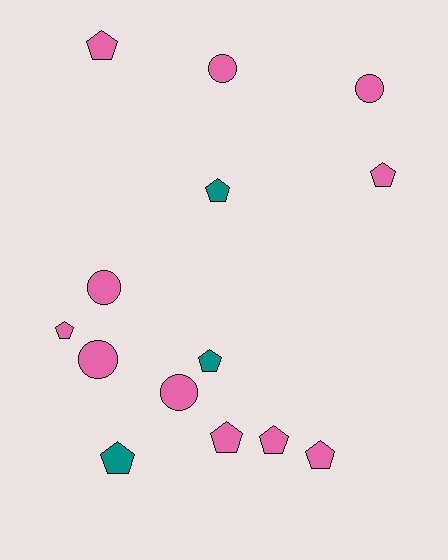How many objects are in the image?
There are 14 objects.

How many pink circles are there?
There are 5 pink circles.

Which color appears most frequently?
Pink, with 11 objects.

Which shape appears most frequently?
Pentagon, with 9 objects.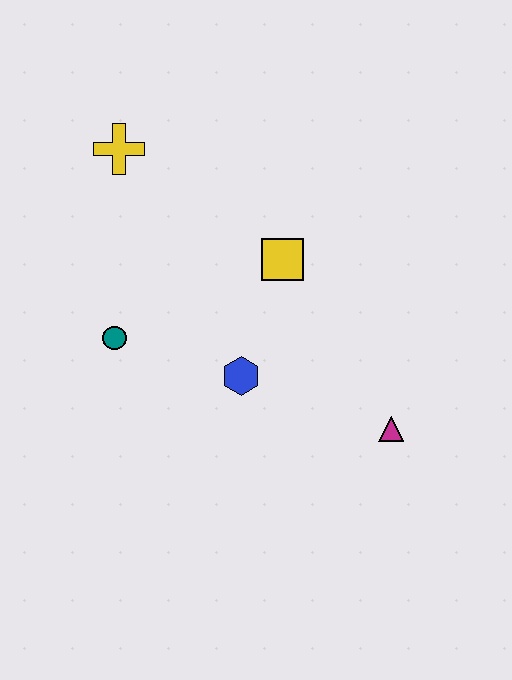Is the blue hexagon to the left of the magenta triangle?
Yes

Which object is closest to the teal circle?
The blue hexagon is closest to the teal circle.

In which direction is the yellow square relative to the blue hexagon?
The yellow square is above the blue hexagon.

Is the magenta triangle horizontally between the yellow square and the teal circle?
No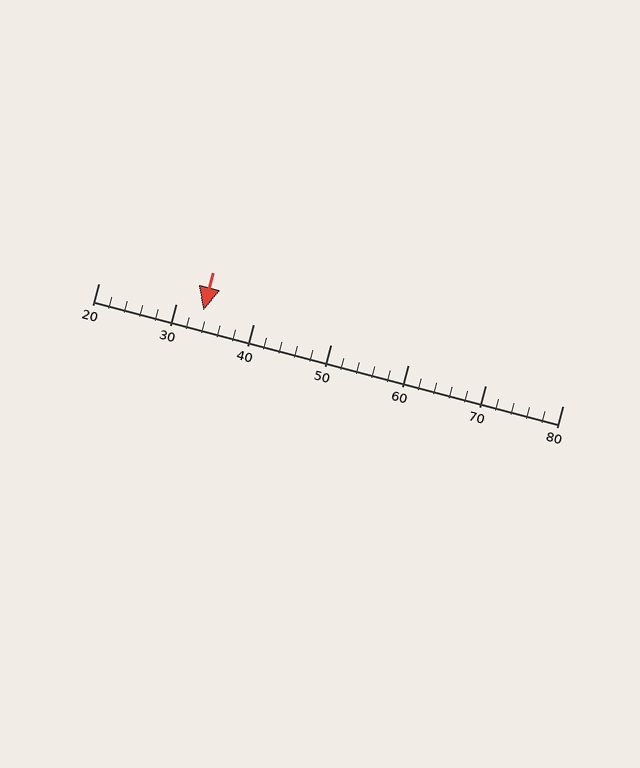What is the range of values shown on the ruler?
The ruler shows values from 20 to 80.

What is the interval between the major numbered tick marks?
The major tick marks are spaced 10 units apart.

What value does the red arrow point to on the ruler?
The red arrow points to approximately 34.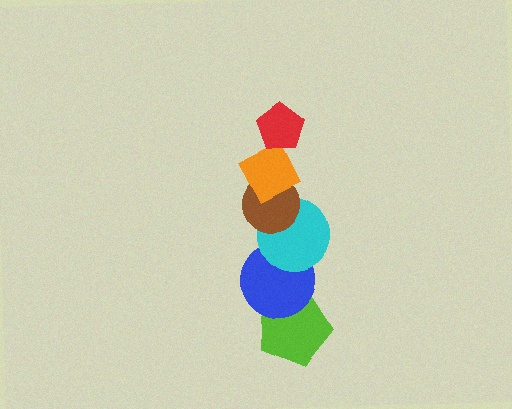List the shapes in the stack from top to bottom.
From top to bottom: the red pentagon, the orange diamond, the brown circle, the cyan circle, the blue circle, the lime pentagon.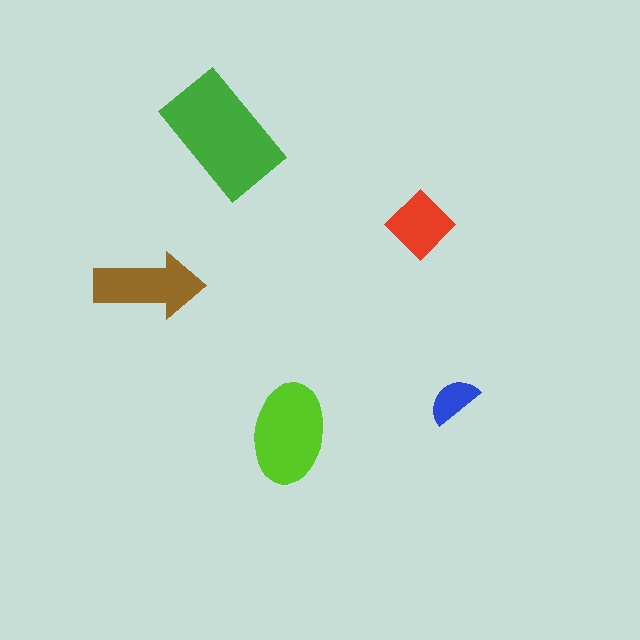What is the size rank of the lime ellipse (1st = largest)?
2nd.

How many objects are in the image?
There are 5 objects in the image.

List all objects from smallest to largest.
The blue semicircle, the red diamond, the brown arrow, the lime ellipse, the green rectangle.